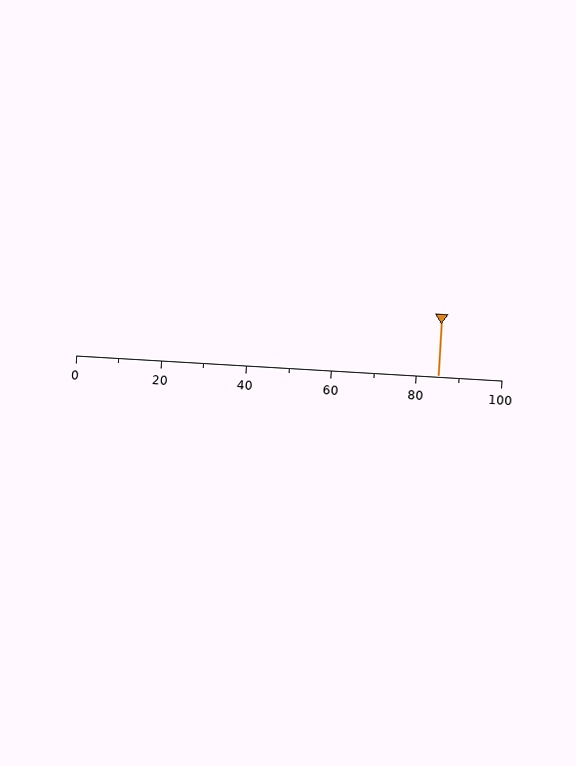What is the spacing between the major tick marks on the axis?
The major ticks are spaced 20 apart.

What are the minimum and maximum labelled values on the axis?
The axis runs from 0 to 100.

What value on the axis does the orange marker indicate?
The marker indicates approximately 85.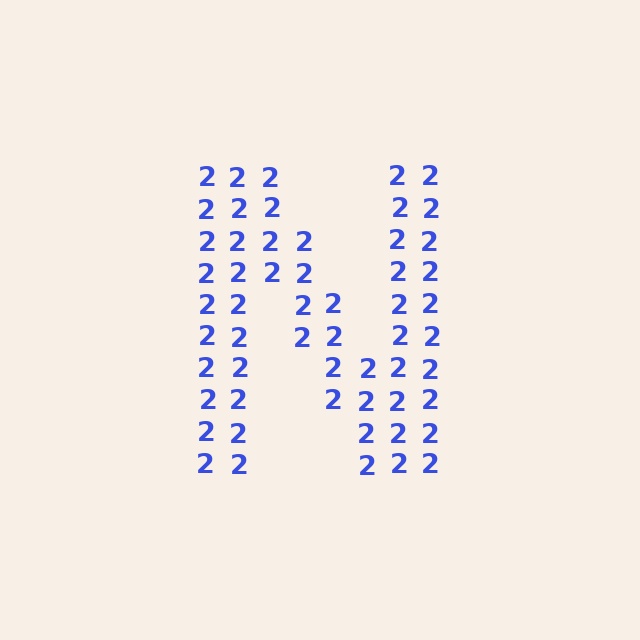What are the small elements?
The small elements are digit 2's.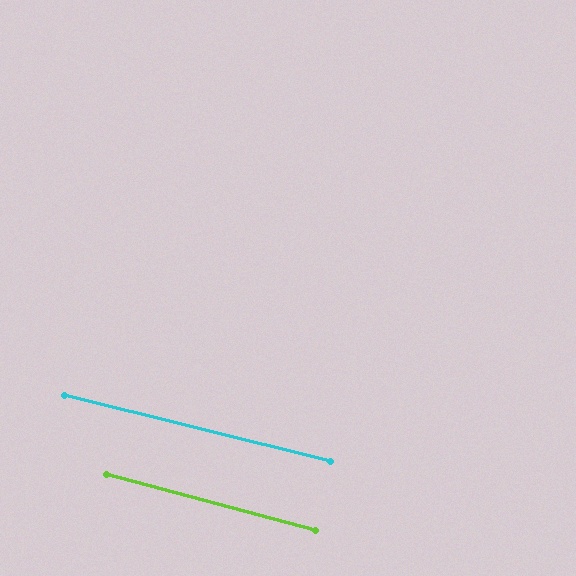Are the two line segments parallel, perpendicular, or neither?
Parallel — their directions differ by only 1.2°.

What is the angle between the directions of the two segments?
Approximately 1 degree.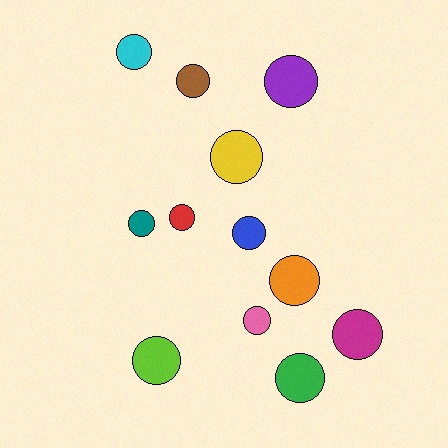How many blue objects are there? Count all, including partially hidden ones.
There is 1 blue object.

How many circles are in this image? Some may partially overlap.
There are 12 circles.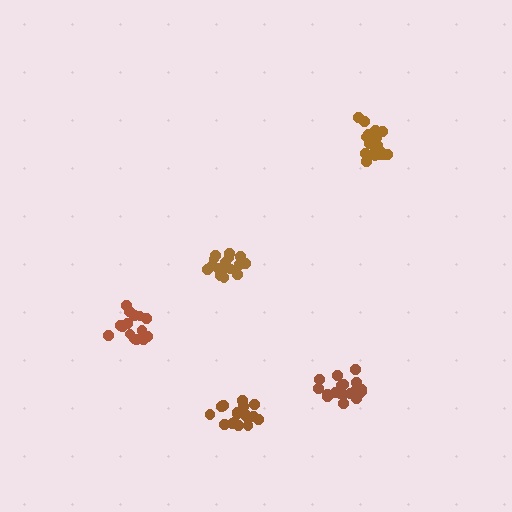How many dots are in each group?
Group 1: 15 dots, Group 2: 17 dots, Group 3: 19 dots, Group 4: 20 dots, Group 5: 16 dots (87 total).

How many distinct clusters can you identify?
There are 5 distinct clusters.